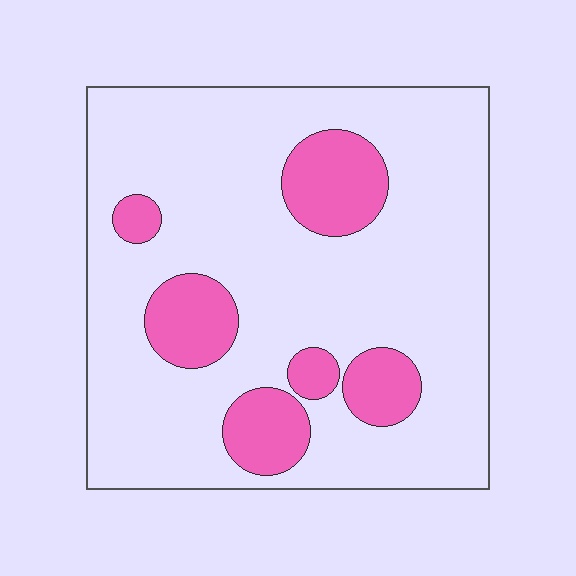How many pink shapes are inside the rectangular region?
6.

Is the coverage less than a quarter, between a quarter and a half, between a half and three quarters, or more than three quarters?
Less than a quarter.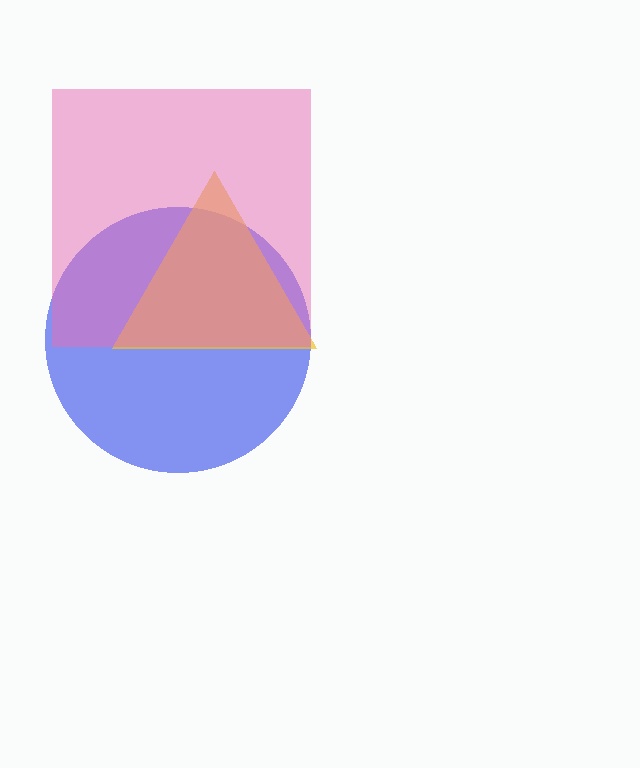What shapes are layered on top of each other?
The layered shapes are: a blue circle, a yellow triangle, a pink square.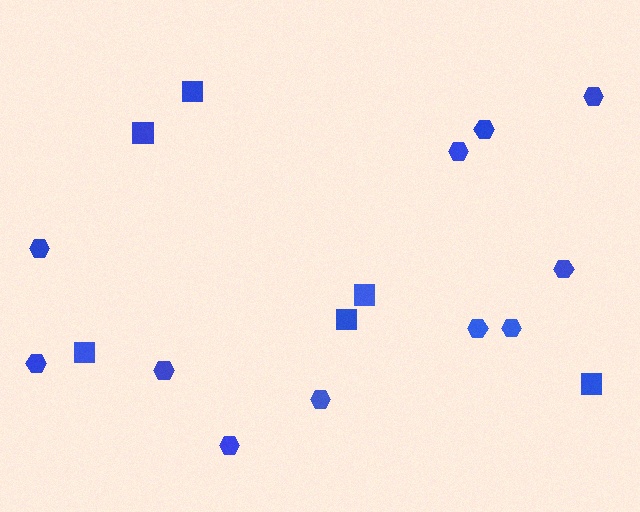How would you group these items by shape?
There are 2 groups: one group of squares (6) and one group of hexagons (11).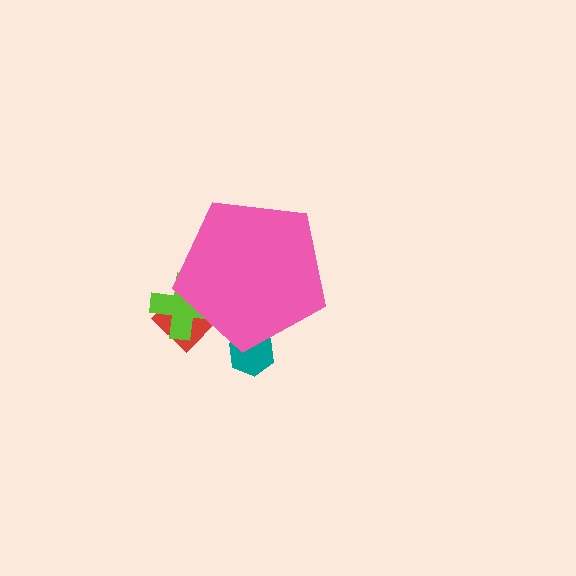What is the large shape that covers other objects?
A pink pentagon.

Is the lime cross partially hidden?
Yes, the lime cross is partially hidden behind the pink pentagon.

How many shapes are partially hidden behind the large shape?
3 shapes are partially hidden.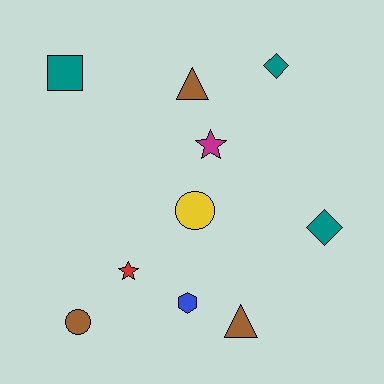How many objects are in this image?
There are 10 objects.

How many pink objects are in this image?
There are no pink objects.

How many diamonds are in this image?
There are 2 diamonds.